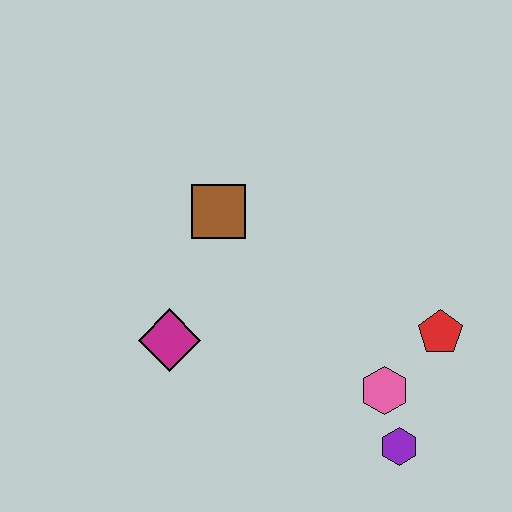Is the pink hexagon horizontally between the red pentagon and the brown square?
Yes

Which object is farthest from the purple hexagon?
The brown square is farthest from the purple hexagon.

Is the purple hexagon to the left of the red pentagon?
Yes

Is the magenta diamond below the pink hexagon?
No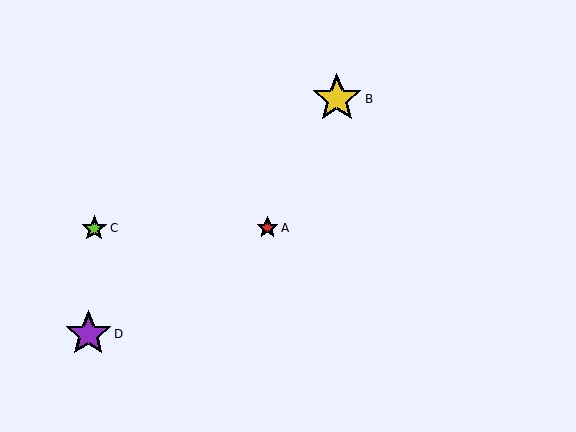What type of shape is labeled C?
Shape C is a lime star.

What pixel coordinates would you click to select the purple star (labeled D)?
Click at (88, 334) to select the purple star D.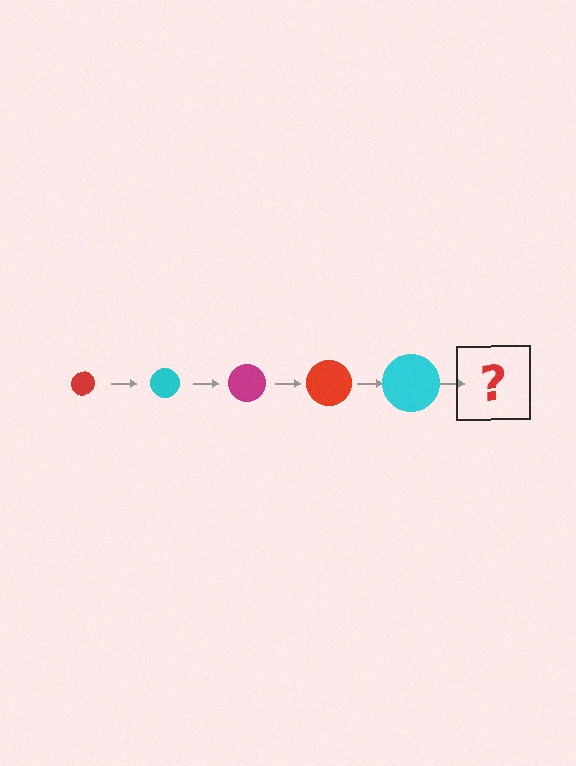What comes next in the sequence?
The next element should be a magenta circle, larger than the previous one.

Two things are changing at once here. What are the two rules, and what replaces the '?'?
The two rules are that the circle grows larger each step and the color cycles through red, cyan, and magenta. The '?' should be a magenta circle, larger than the previous one.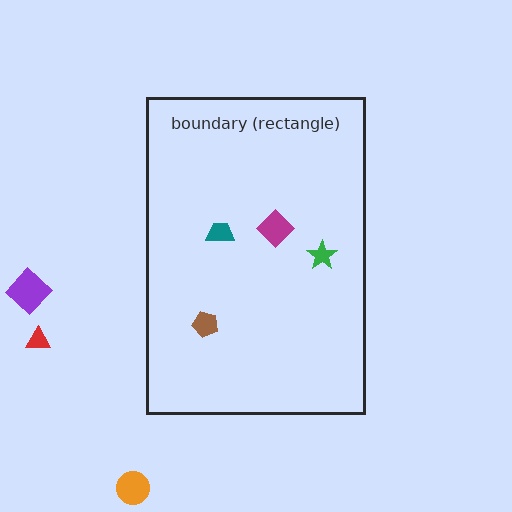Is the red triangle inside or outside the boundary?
Outside.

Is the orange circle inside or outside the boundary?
Outside.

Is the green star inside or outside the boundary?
Inside.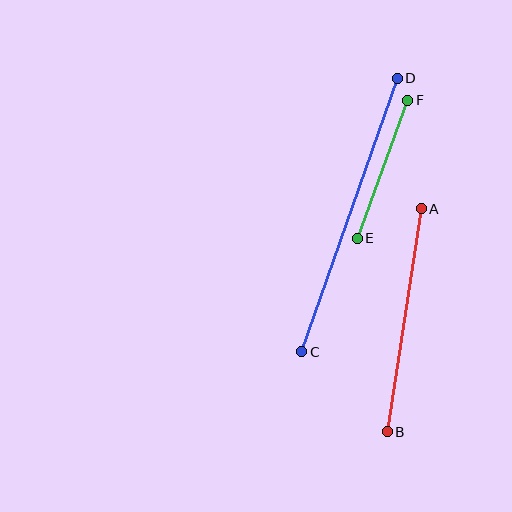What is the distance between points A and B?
The distance is approximately 225 pixels.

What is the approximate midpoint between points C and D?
The midpoint is at approximately (349, 215) pixels.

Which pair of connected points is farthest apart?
Points C and D are farthest apart.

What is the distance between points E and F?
The distance is approximately 147 pixels.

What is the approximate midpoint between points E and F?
The midpoint is at approximately (382, 169) pixels.